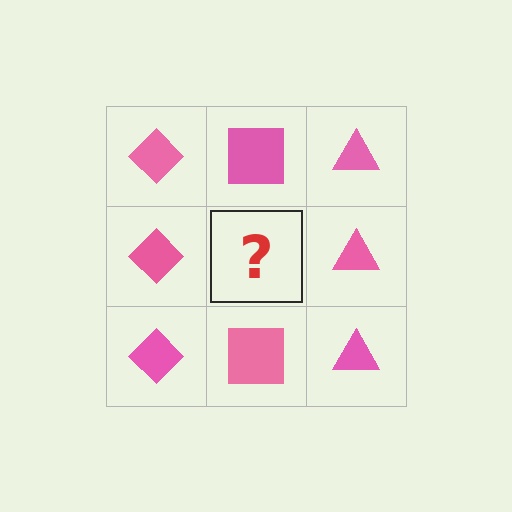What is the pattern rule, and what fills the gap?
The rule is that each column has a consistent shape. The gap should be filled with a pink square.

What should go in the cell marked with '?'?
The missing cell should contain a pink square.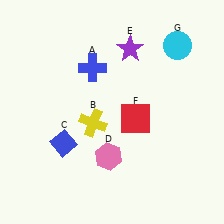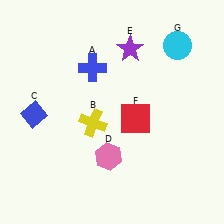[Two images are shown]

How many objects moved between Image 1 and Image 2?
1 object moved between the two images.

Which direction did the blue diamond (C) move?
The blue diamond (C) moved left.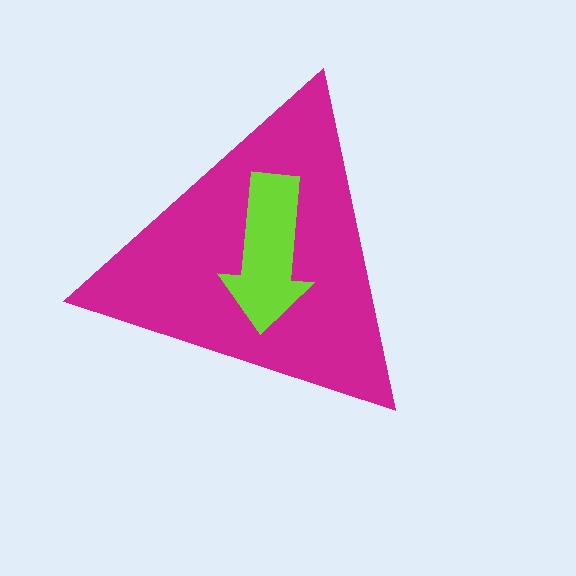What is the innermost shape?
The lime arrow.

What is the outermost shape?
The magenta triangle.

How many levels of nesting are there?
2.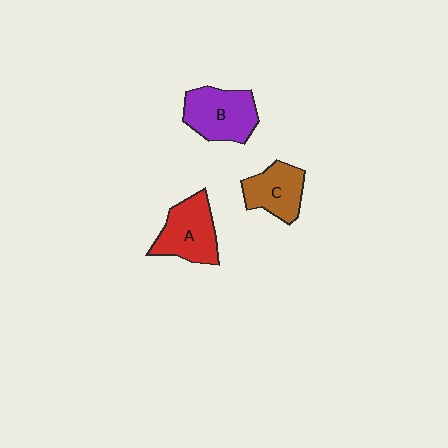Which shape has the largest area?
Shape B (purple).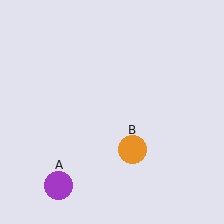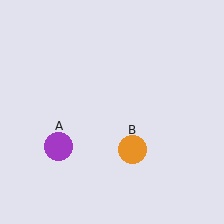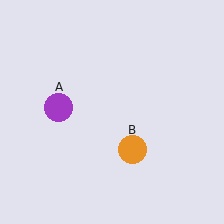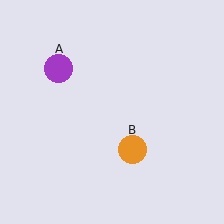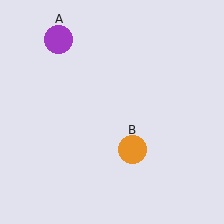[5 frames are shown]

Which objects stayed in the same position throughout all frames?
Orange circle (object B) remained stationary.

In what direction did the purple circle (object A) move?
The purple circle (object A) moved up.